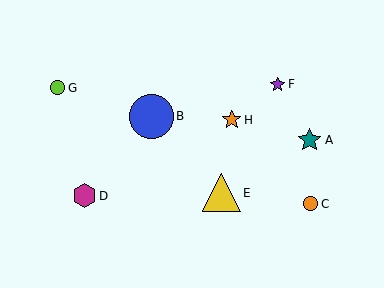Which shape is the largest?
The blue circle (labeled B) is the largest.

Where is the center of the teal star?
The center of the teal star is at (310, 140).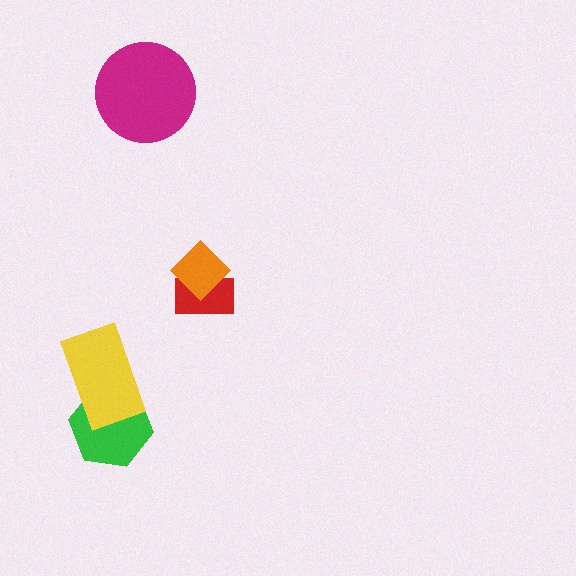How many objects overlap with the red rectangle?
1 object overlaps with the red rectangle.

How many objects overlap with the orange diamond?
1 object overlaps with the orange diamond.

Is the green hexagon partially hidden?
Yes, it is partially covered by another shape.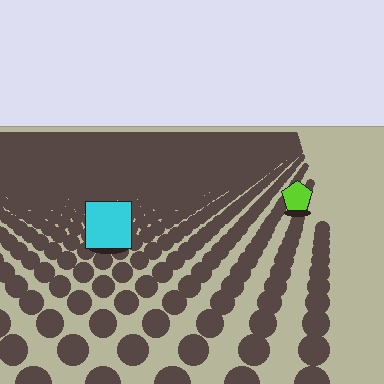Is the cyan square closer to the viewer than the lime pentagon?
Yes. The cyan square is closer — you can tell from the texture gradient: the ground texture is coarser near it.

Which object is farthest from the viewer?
The lime pentagon is farthest from the viewer. It appears smaller and the ground texture around it is denser.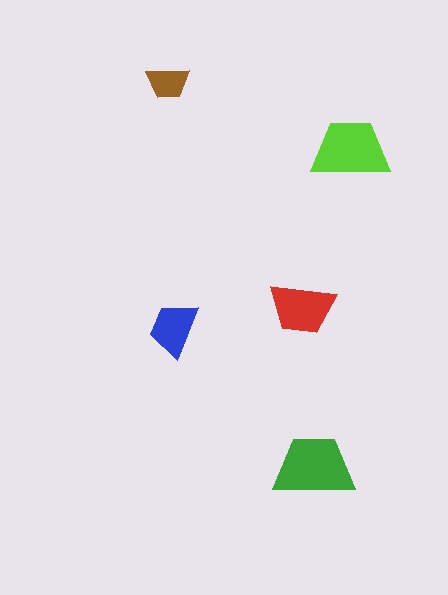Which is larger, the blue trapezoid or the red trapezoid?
The red one.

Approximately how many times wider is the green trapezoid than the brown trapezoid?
About 2 times wider.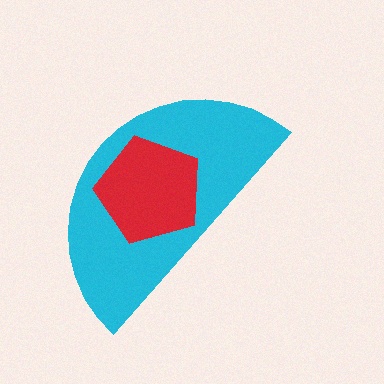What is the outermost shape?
The cyan semicircle.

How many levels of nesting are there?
2.